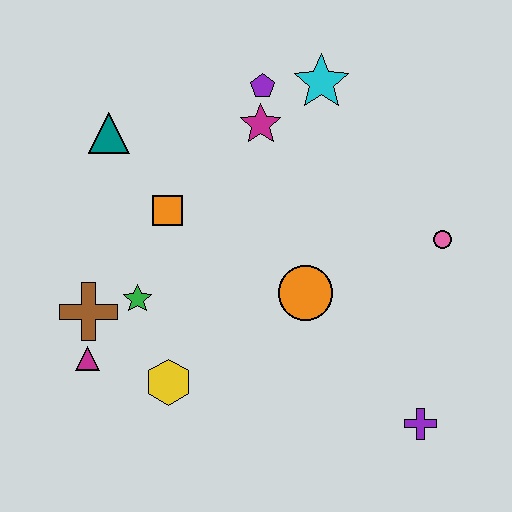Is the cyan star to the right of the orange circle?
Yes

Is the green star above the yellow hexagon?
Yes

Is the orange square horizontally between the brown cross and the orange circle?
Yes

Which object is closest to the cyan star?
The purple pentagon is closest to the cyan star.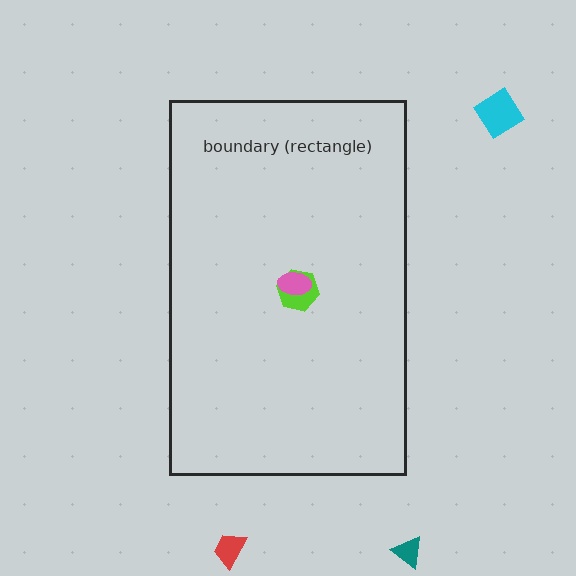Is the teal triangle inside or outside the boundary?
Outside.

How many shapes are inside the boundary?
2 inside, 3 outside.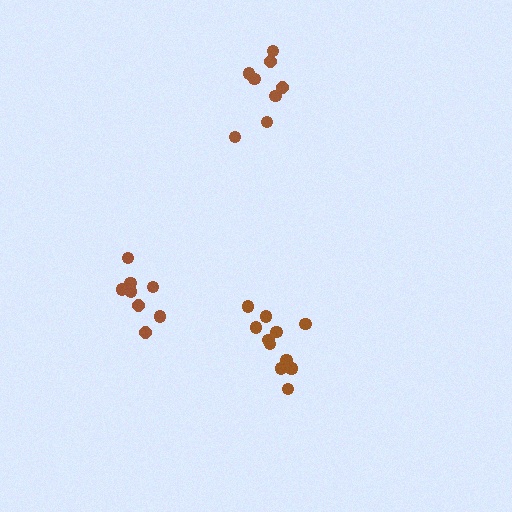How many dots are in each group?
Group 1: 8 dots, Group 2: 8 dots, Group 3: 12 dots (28 total).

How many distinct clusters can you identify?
There are 3 distinct clusters.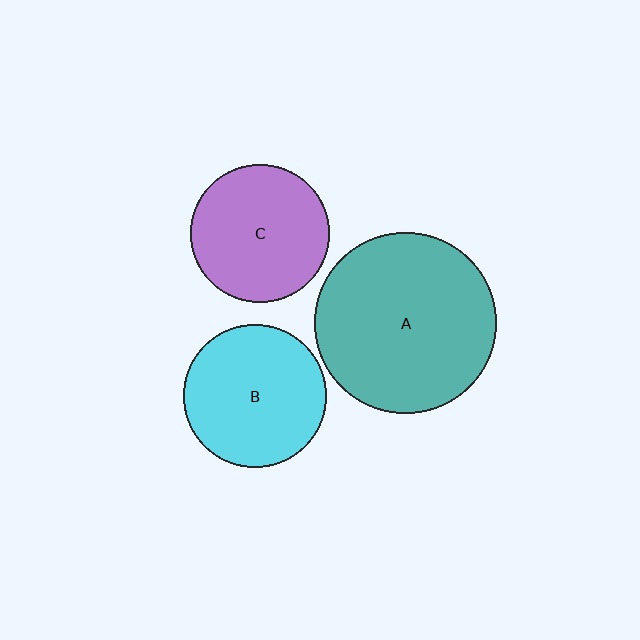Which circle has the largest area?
Circle A (teal).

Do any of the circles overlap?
No, none of the circles overlap.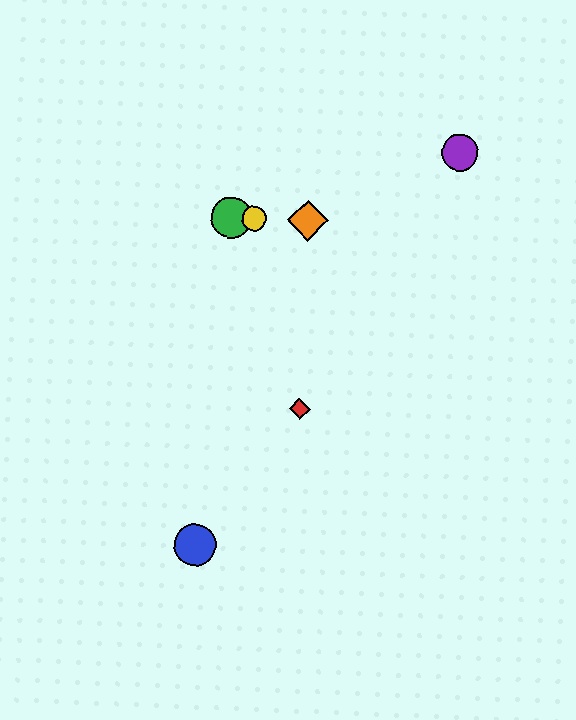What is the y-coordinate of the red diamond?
The red diamond is at y≈409.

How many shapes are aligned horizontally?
3 shapes (the green circle, the yellow circle, the orange diamond) are aligned horizontally.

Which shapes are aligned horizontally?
The green circle, the yellow circle, the orange diamond are aligned horizontally.